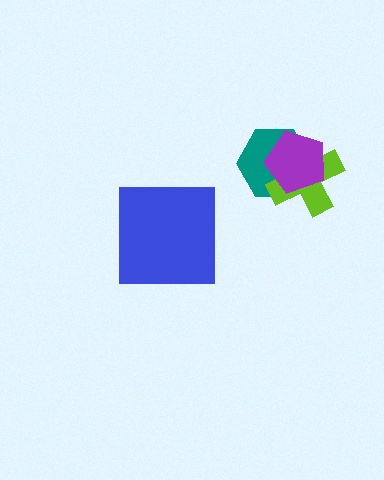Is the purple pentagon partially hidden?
No, no other shape covers it.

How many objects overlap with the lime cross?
2 objects overlap with the lime cross.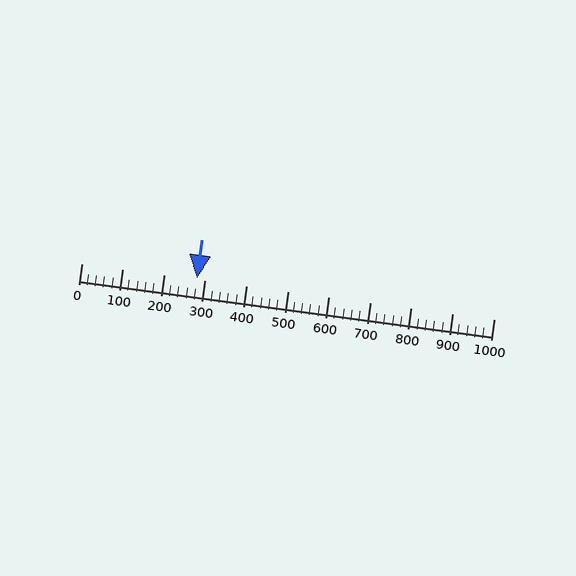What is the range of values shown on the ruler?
The ruler shows values from 0 to 1000.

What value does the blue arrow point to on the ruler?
The blue arrow points to approximately 280.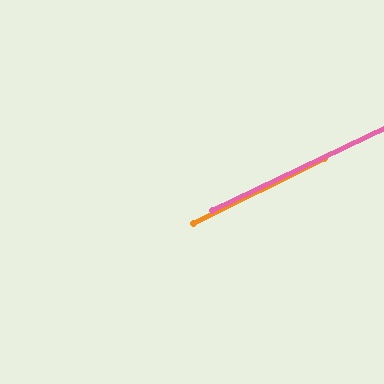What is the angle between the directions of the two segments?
Approximately 1 degree.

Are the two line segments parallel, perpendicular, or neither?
Parallel — their directions differ by only 0.9°.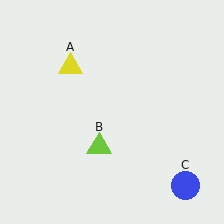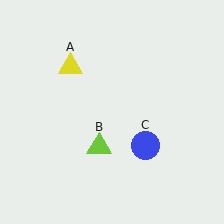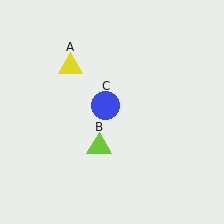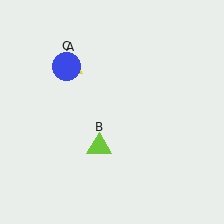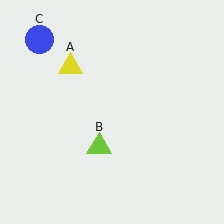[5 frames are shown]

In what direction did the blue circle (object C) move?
The blue circle (object C) moved up and to the left.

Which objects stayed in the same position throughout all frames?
Yellow triangle (object A) and lime triangle (object B) remained stationary.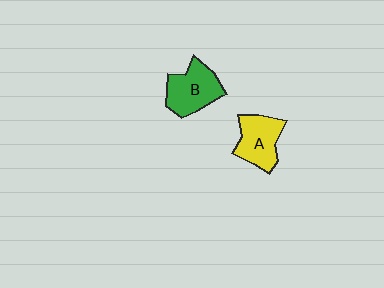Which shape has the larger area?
Shape B (green).